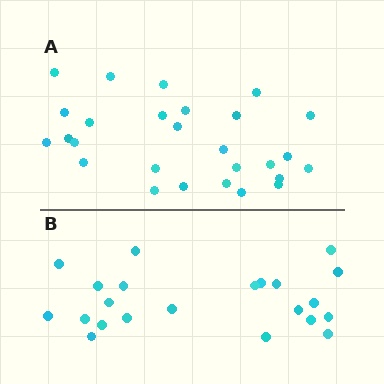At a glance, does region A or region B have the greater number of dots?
Region A (the top region) has more dots.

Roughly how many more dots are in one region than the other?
Region A has about 5 more dots than region B.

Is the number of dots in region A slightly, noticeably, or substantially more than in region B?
Region A has only slightly more — the two regions are fairly close. The ratio is roughly 1.2 to 1.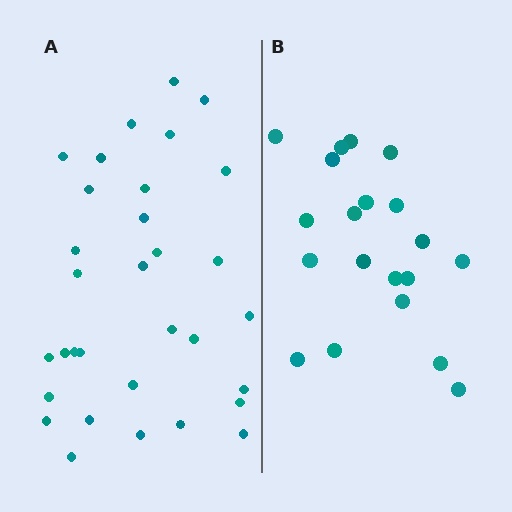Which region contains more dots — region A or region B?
Region A (the left region) has more dots.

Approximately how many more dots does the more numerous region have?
Region A has roughly 12 or so more dots than region B.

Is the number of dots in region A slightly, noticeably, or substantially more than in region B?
Region A has substantially more. The ratio is roughly 1.6 to 1.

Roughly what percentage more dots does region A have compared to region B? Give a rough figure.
About 60% more.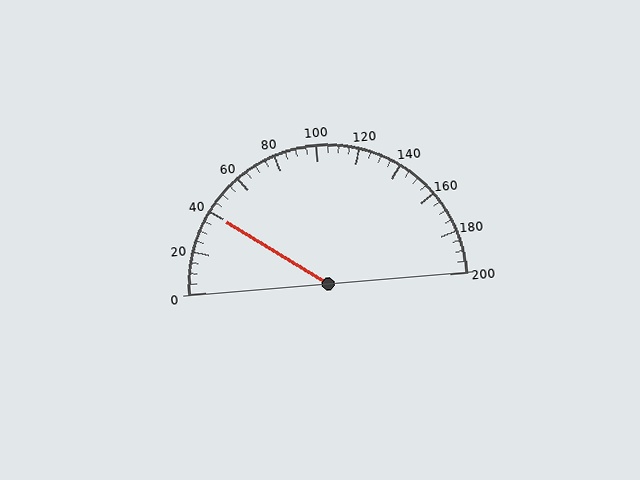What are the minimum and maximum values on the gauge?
The gauge ranges from 0 to 200.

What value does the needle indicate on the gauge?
The needle indicates approximately 40.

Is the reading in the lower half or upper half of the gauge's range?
The reading is in the lower half of the range (0 to 200).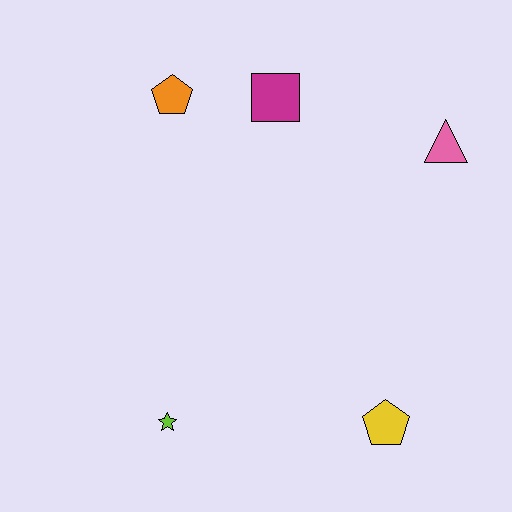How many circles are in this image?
There are no circles.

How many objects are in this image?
There are 5 objects.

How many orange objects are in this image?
There is 1 orange object.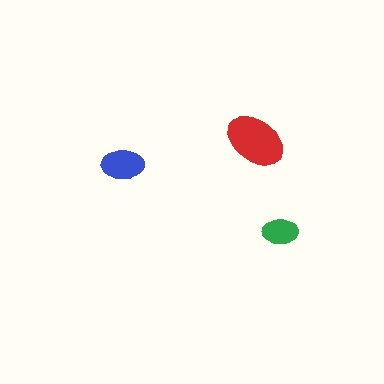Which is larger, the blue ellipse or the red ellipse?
The red one.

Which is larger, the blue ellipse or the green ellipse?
The blue one.